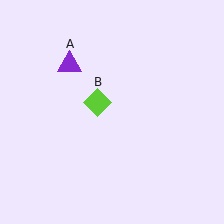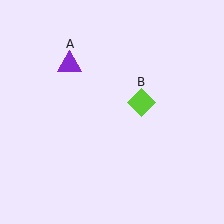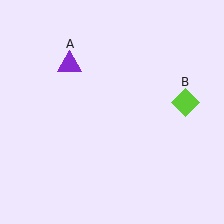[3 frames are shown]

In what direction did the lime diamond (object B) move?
The lime diamond (object B) moved right.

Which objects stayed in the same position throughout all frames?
Purple triangle (object A) remained stationary.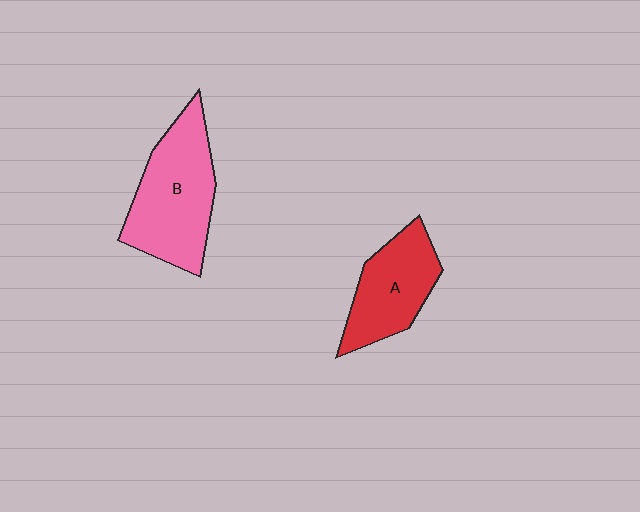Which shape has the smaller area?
Shape A (red).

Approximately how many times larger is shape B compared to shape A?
Approximately 1.4 times.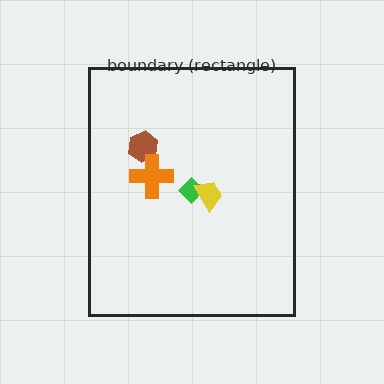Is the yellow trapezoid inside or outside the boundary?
Inside.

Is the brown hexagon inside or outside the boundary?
Inside.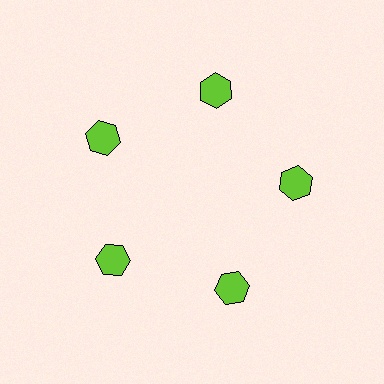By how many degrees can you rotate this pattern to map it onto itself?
The pattern maps onto itself every 72 degrees of rotation.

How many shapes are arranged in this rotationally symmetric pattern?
There are 5 shapes, arranged in 5 groups of 1.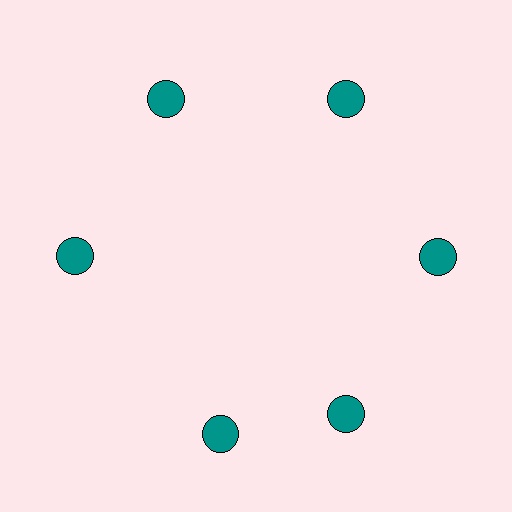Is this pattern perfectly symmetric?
No. The 6 teal circles are arranged in a ring, but one element near the 7 o'clock position is rotated out of alignment along the ring, breaking the 6-fold rotational symmetry.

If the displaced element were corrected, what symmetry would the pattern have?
It would have 6-fold rotational symmetry — the pattern would map onto itself every 60 degrees.